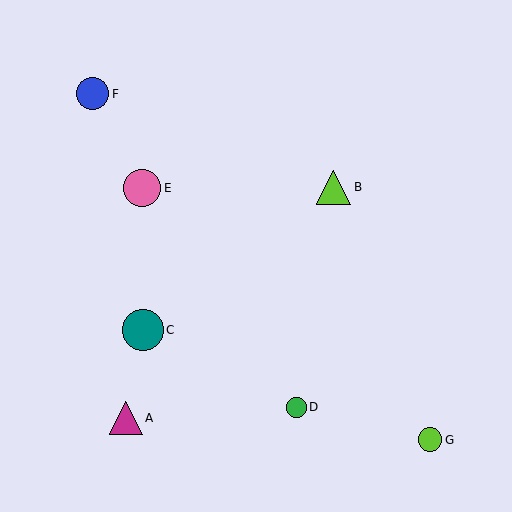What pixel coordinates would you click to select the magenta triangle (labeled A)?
Click at (126, 418) to select the magenta triangle A.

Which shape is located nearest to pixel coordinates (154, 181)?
The pink circle (labeled E) at (142, 188) is nearest to that location.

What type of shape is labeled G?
Shape G is a lime circle.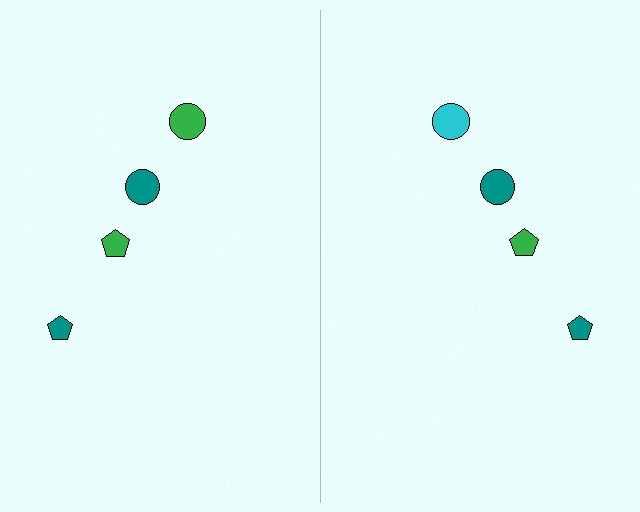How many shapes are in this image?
There are 8 shapes in this image.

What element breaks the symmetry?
The cyan circle on the right side breaks the symmetry — its mirror counterpart is green.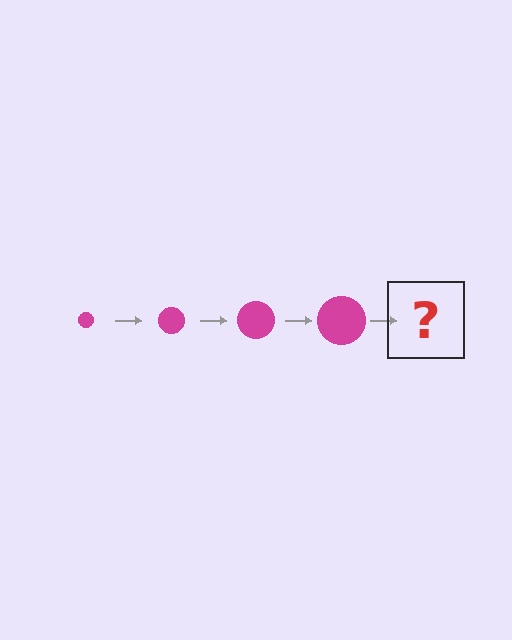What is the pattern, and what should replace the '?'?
The pattern is that the circle gets progressively larger each step. The '?' should be a magenta circle, larger than the previous one.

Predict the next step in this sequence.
The next step is a magenta circle, larger than the previous one.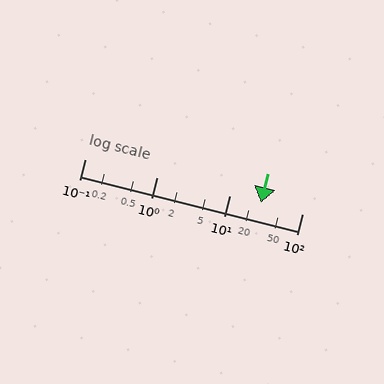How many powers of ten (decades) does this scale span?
The scale spans 3 decades, from 0.1 to 100.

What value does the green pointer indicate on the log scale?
The pointer indicates approximately 27.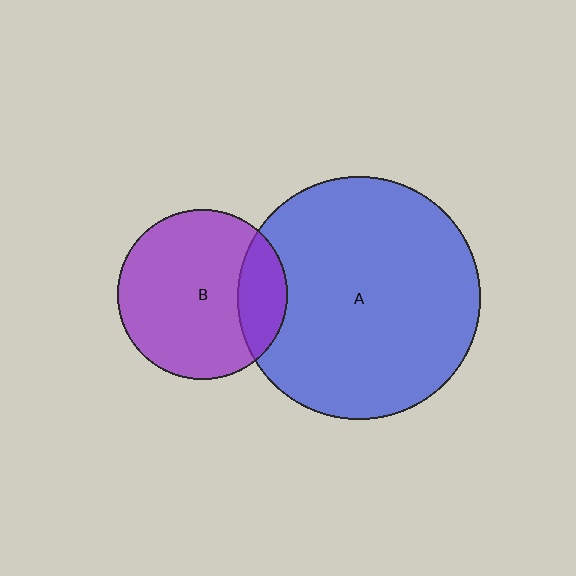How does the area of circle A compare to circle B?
Approximately 2.0 times.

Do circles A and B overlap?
Yes.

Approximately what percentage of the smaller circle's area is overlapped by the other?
Approximately 20%.